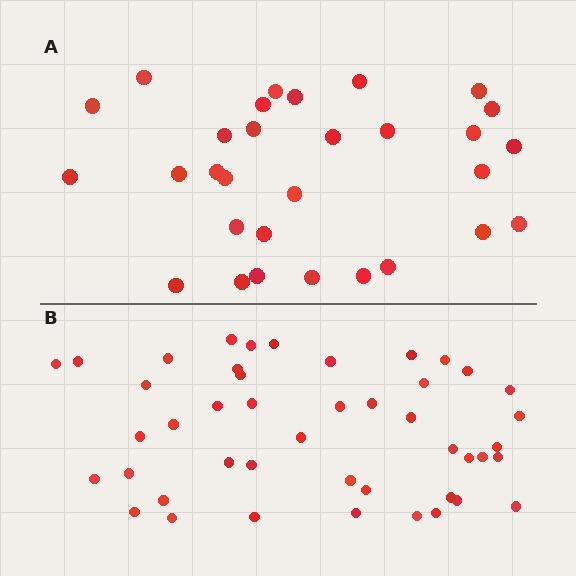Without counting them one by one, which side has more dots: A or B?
Region B (the bottom region) has more dots.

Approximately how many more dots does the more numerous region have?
Region B has approximately 15 more dots than region A.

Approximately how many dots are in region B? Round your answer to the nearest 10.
About 40 dots. (The exact count is 45, which rounds to 40.)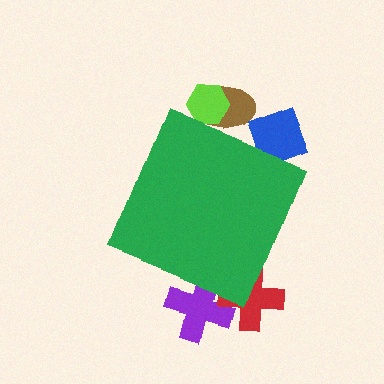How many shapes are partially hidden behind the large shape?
5 shapes are partially hidden.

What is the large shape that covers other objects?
A green diamond.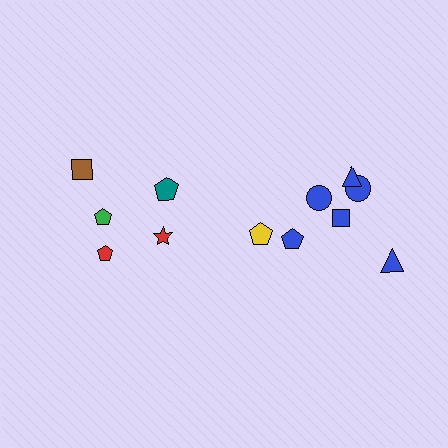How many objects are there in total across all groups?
There are 12 objects.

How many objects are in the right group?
There are 7 objects.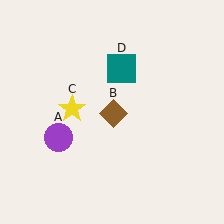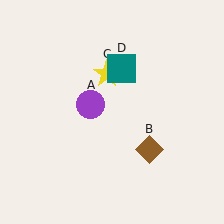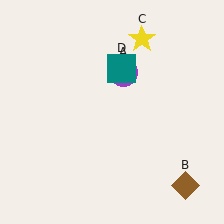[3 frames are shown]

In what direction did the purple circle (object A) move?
The purple circle (object A) moved up and to the right.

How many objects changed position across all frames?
3 objects changed position: purple circle (object A), brown diamond (object B), yellow star (object C).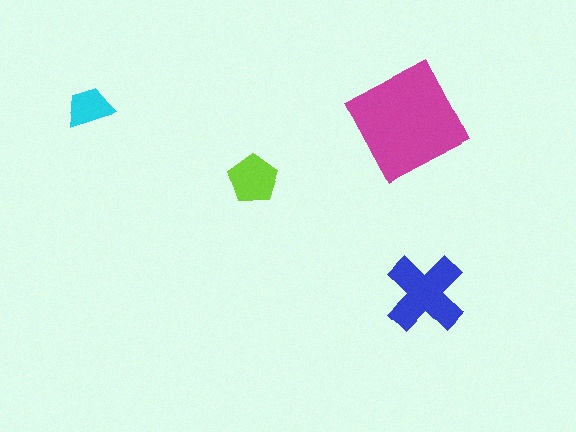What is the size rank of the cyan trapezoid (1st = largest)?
4th.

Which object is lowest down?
The blue cross is bottommost.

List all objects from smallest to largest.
The cyan trapezoid, the lime pentagon, the blue cross, the magenta diamond.